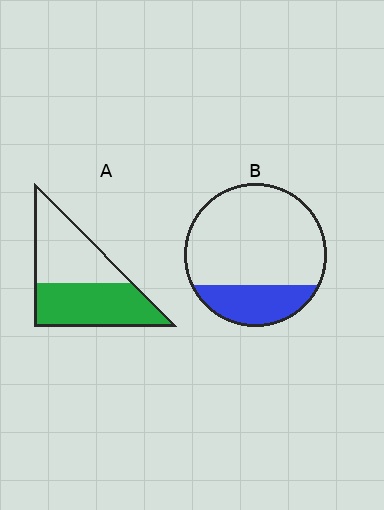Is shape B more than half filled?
No.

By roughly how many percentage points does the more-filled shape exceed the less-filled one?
By roughly 25 percentage points (A over B).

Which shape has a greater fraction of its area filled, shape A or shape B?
Shape A.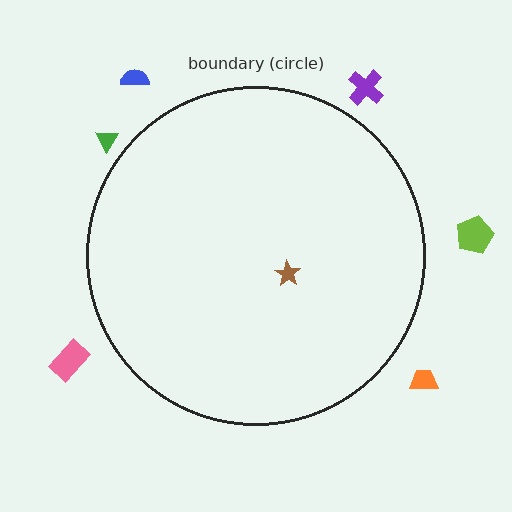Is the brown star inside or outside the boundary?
Inside.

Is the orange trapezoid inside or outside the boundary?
Outside.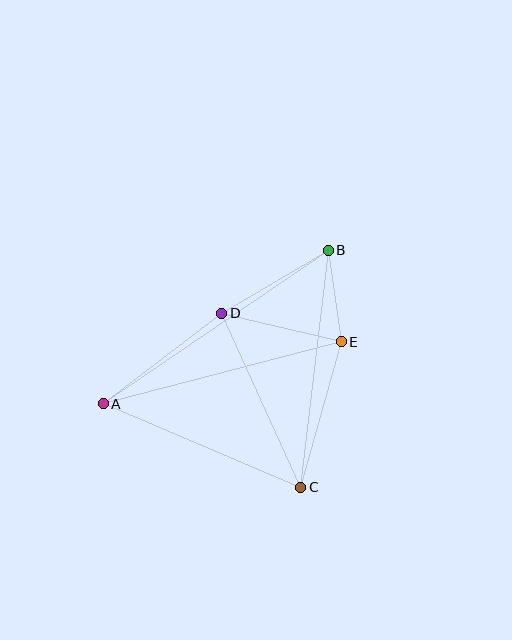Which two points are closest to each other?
Points B and E are closest to each other.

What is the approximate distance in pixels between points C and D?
The distance between C and D is approximately 191 pixels.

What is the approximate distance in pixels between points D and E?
The distance between D and E is approximately 123 pixels.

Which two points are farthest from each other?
Points A and B are farthest from each other.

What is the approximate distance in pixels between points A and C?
The distance between A and C is approximately 215 pixels.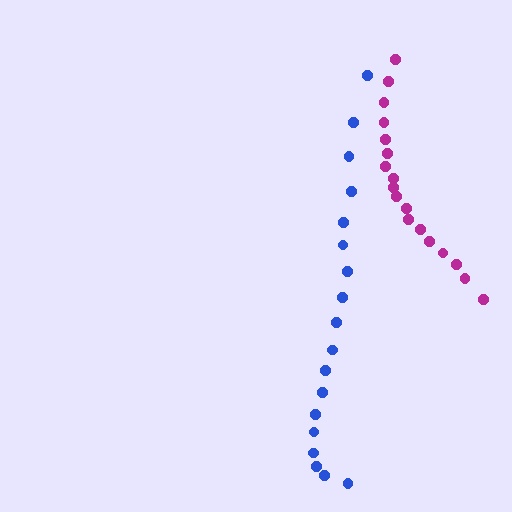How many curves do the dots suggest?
There are 2 distinct paths.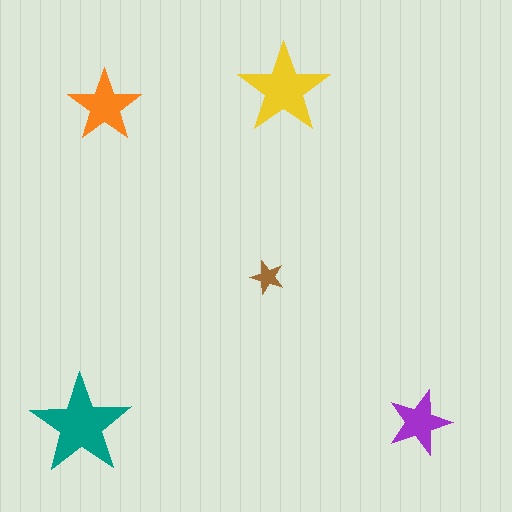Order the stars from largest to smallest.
the teal one, the yellow one, the orange one, the purple one, the brown one.